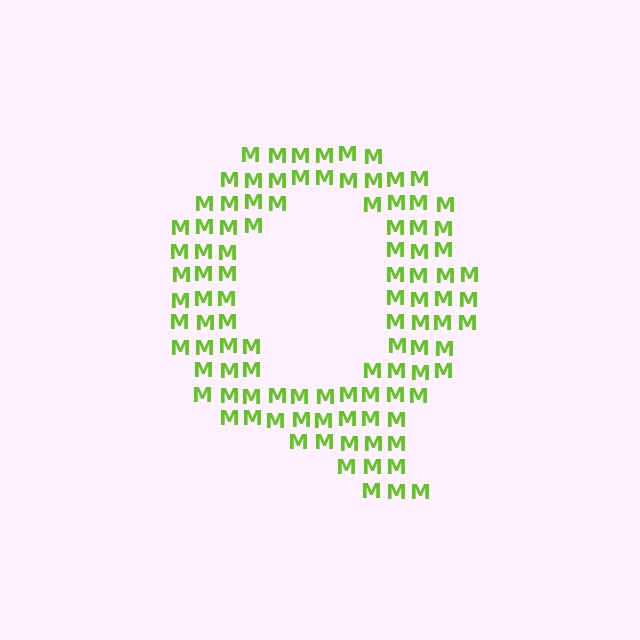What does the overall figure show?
The overall figure shows the letter Q.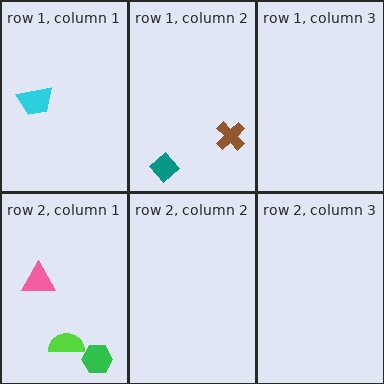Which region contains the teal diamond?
The row 1, column 2 region.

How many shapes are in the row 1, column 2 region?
2.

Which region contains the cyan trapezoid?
The row 1, column 1 region.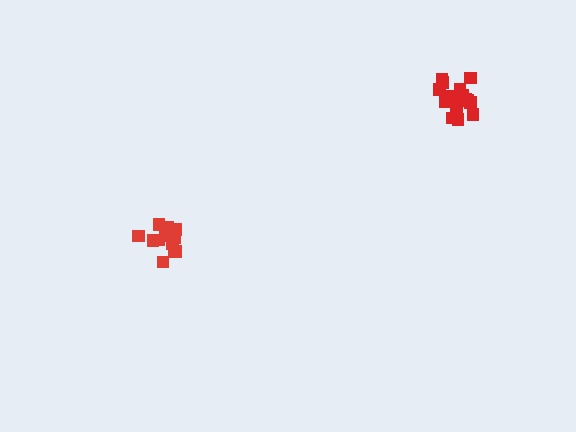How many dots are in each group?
Group 1: 16 dots, Group 2: 13 dots (29 total).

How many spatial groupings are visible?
There are 2 spatial groupings.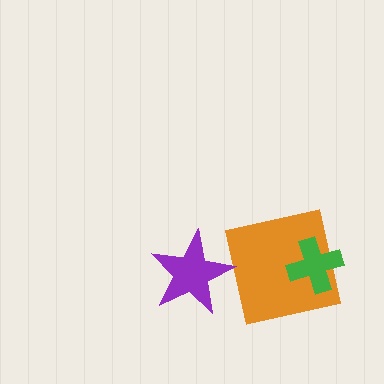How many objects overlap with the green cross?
1 object overlaps with the green cross.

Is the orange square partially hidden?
Yes, it is partially covered by another shape.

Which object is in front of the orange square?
The green cross is in front of the orange square.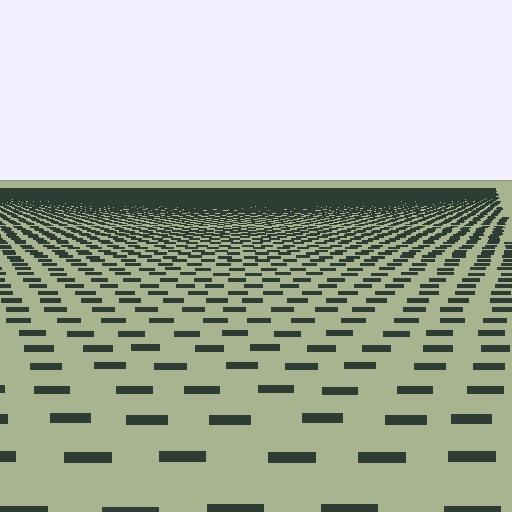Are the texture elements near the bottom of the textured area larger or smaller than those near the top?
Larger. Near the bottom, elements are closer to the viewer and appear at a bigger on-screen size.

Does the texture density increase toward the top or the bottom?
Density increases toward the top.